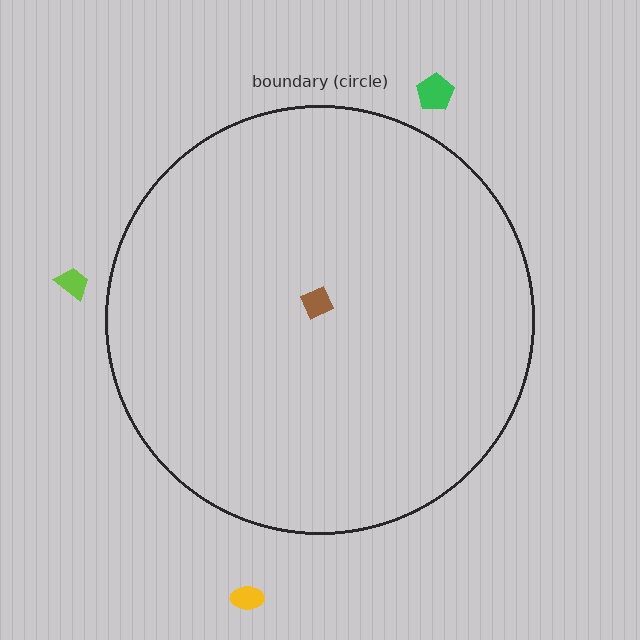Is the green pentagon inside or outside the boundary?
Outside.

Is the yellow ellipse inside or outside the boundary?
Outside.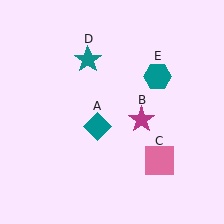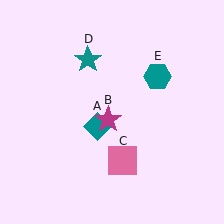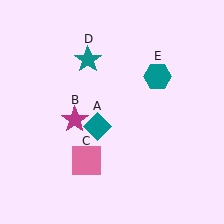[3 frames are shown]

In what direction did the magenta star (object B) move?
The magenta star (object B) moved left.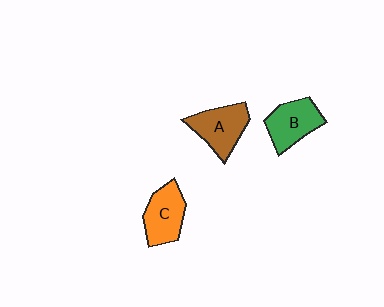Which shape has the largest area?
Shape A (brown).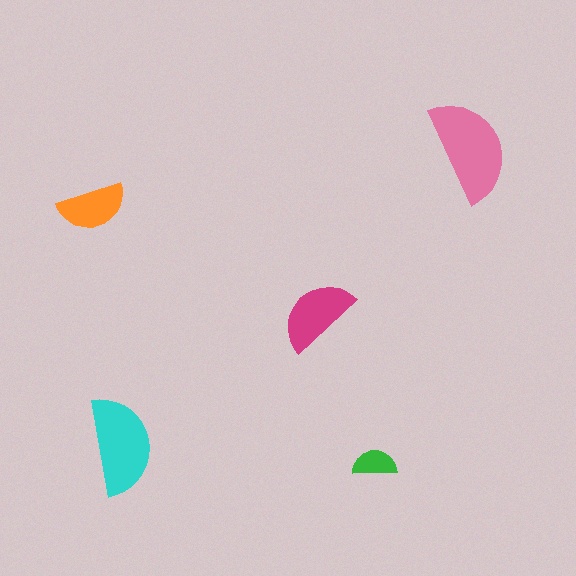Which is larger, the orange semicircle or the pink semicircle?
The pink one.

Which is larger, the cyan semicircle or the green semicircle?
The cyan one.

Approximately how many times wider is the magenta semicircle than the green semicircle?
About 2 times wider.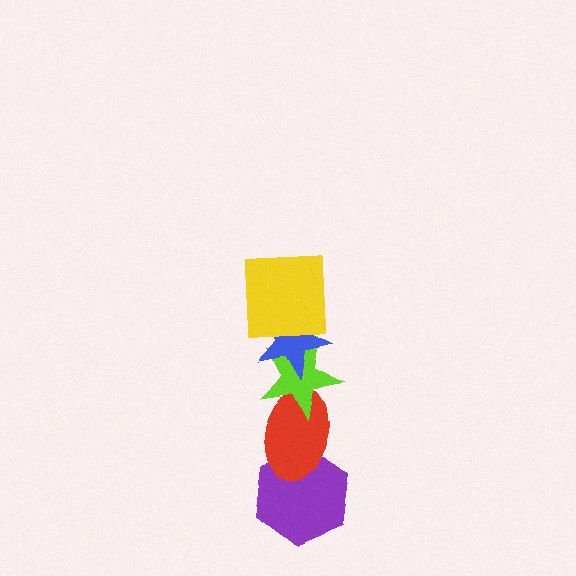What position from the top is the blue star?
The blue star is 2nd from the top.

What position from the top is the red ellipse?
The red ellipse is 4th from the top.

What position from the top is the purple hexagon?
The purple hexagon is 5th from the top.